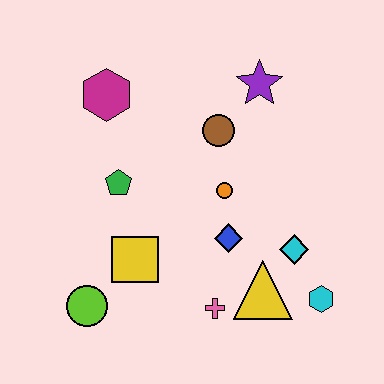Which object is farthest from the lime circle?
The purple star is farthest from the lime circle.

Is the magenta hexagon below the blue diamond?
No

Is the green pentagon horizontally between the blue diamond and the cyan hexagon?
No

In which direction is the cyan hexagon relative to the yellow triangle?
The cyan hexagon is to the right of the yellow triangle.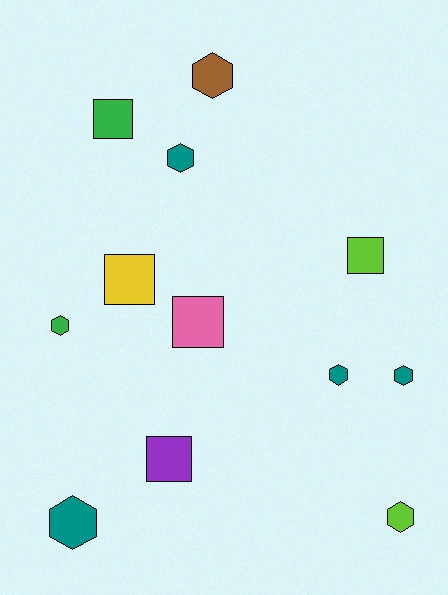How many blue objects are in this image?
There are no blue objects.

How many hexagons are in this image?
There are 7 hexagons.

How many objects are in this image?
There are 12 objects.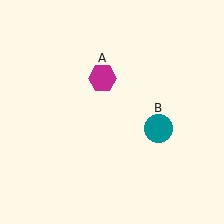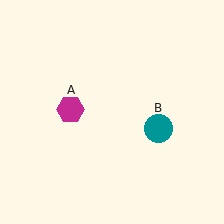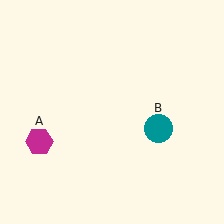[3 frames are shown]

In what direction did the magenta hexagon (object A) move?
The magenta hexagon (object A) moved down and to the left.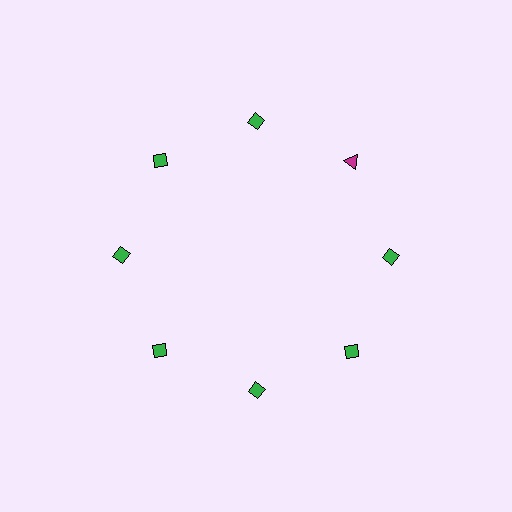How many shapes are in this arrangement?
There are 8 shapes arranged in a ring pattern.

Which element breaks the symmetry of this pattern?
The magenta triangle at roughly the 2 o'clock position breaks the symmetry. All other shapes are green diamonds.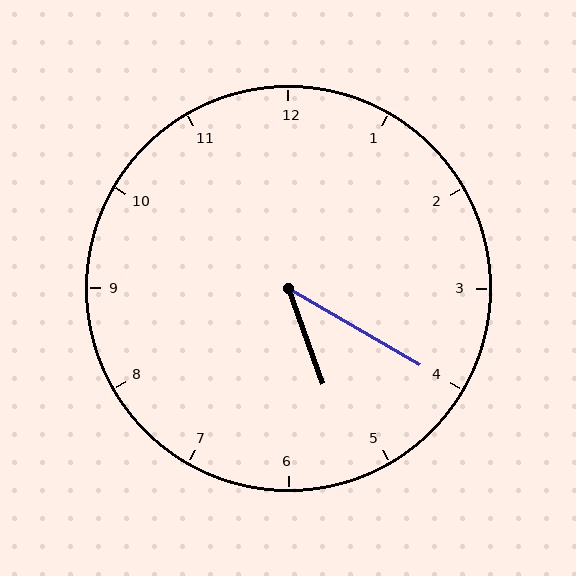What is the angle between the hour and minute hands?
Approximately 40 degrees.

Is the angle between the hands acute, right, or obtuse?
It is acute.